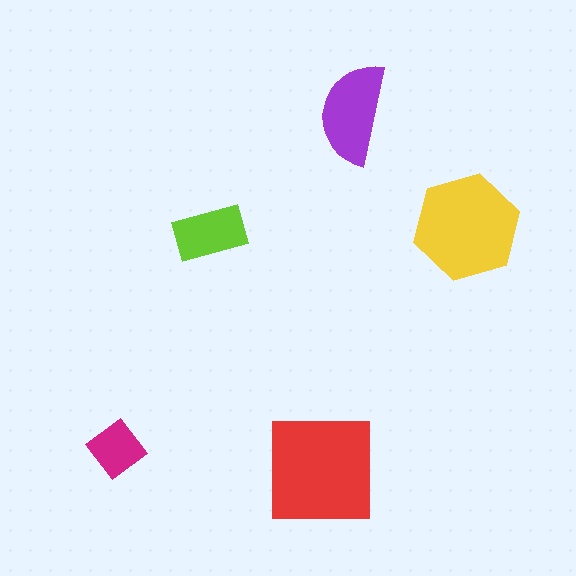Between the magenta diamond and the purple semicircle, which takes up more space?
The purple semicircle.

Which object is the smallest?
The magenta diamond.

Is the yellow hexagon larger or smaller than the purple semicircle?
Larger.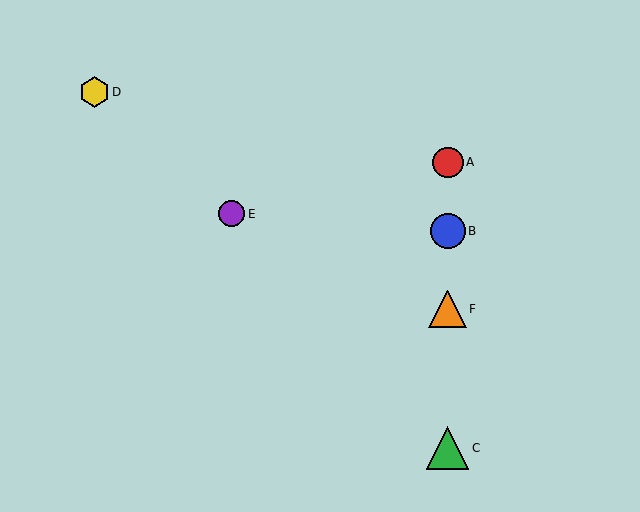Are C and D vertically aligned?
No, C is at x≈448 and D is at x≈94.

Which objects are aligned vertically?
Objects A, B, C, F are aligned vertically.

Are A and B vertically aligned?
Yes, both are at x≈448.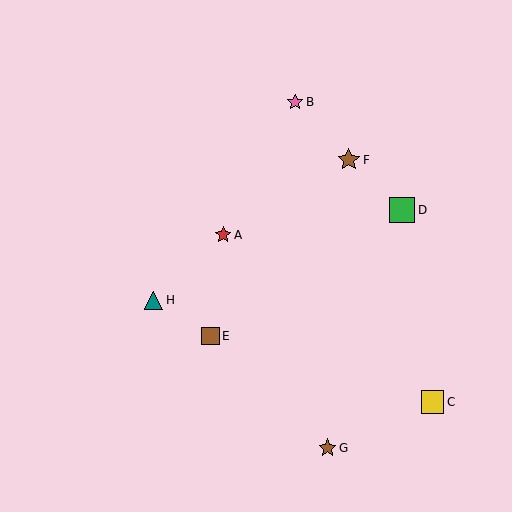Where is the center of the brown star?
The center of the brown star is at (349, 160).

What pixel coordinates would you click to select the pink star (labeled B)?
Click at (295, 102) to select the pink star B.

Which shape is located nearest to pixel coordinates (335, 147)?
The brown star (labeled F) at (349, 160) is nearest to that location.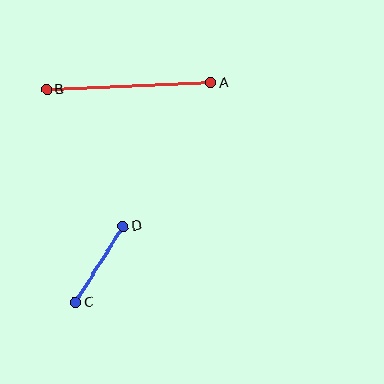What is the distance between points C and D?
The distance is approximately 90 pixels.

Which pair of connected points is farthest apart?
Points A and B are farthest apart.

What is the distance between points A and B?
The distance is approximately 164 pixels.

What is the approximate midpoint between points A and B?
The midpoint is at approximately (129, 86) pixels.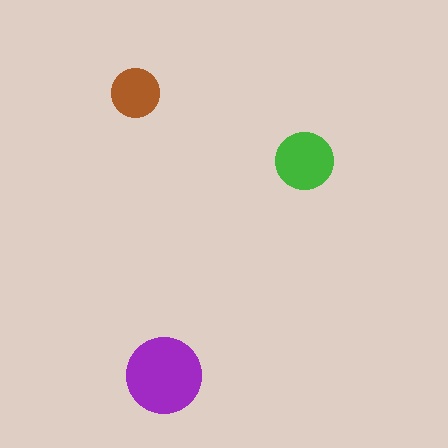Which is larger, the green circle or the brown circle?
The green one.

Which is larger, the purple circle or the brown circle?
The purple one.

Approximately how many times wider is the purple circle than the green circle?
About 1.5 times wider.